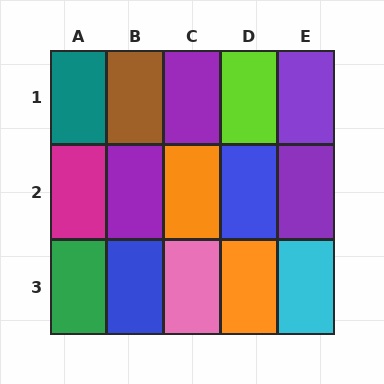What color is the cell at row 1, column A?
Teal.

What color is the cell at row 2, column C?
Orange.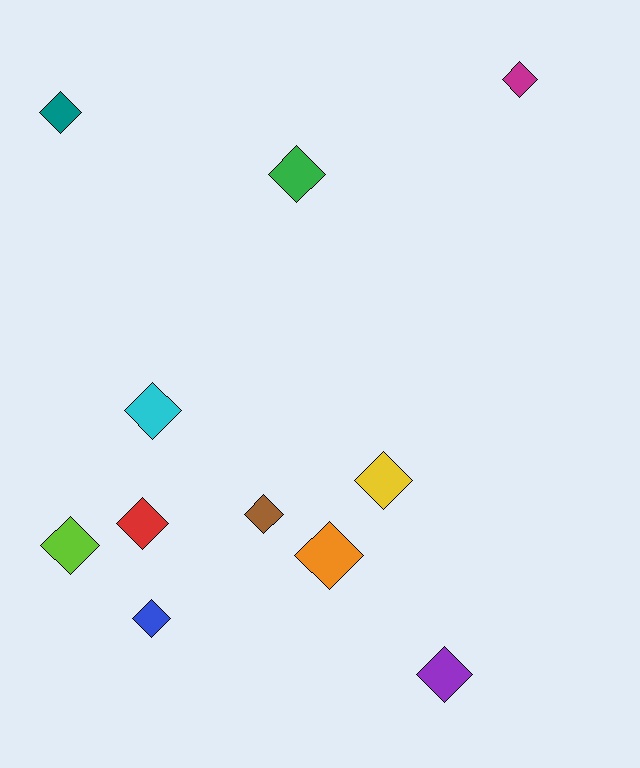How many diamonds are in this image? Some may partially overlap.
There are 11 diamonds.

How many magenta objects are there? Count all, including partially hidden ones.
There is 1 magenta object.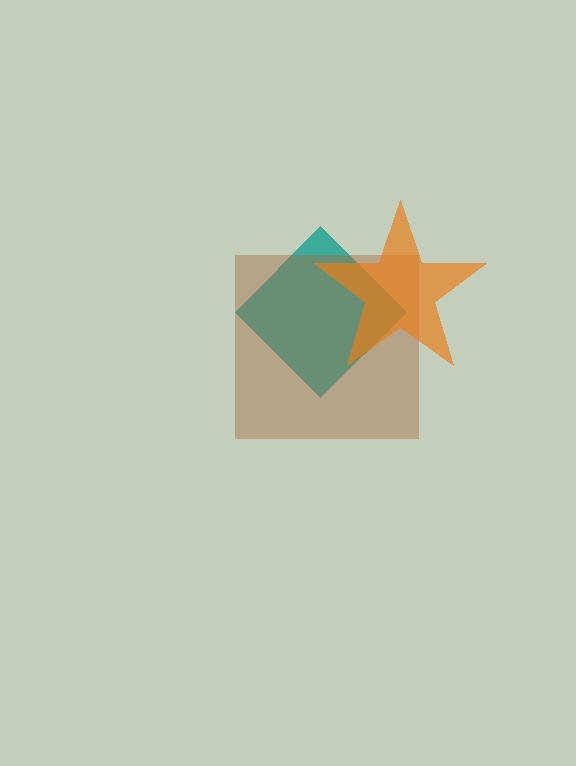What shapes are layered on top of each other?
The layered shapes are: a teal diamond, a brown square, an orange star.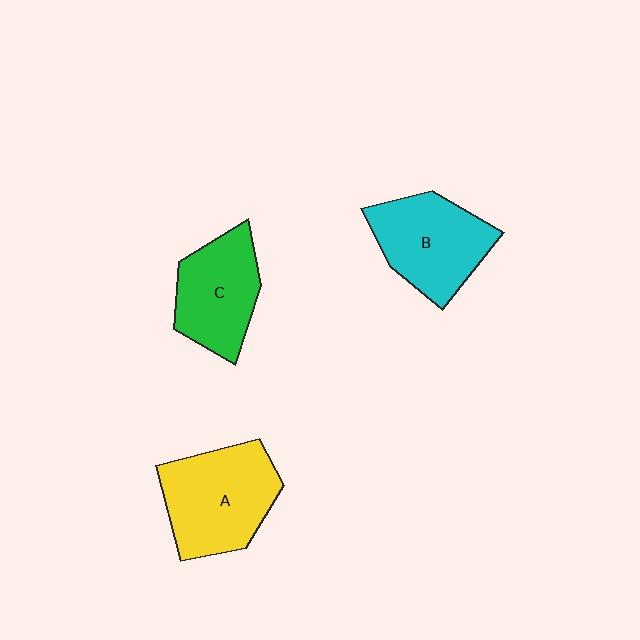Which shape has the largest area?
Shape A (yellow).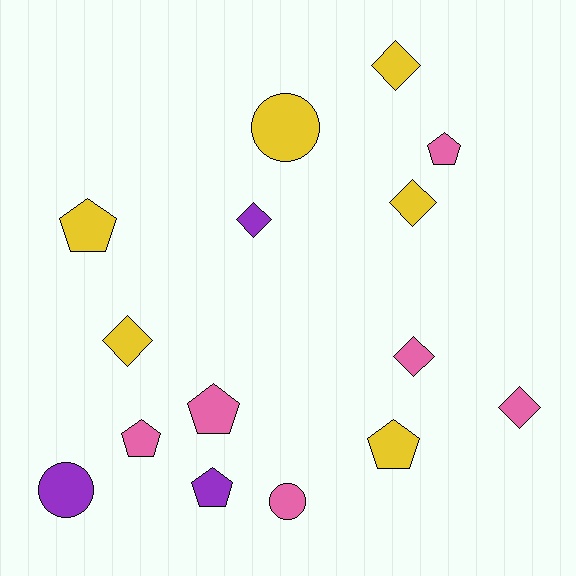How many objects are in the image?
There are 15 objects.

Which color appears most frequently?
Pink, with 6 objects.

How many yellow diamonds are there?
There are 3 yellow diamonds.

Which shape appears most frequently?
Pentagon, with 6 objects.